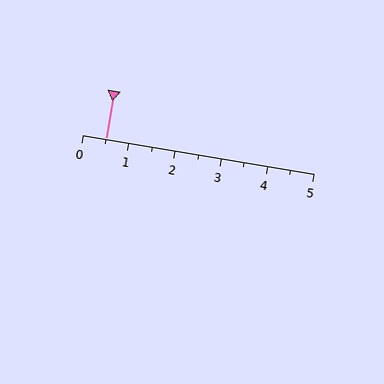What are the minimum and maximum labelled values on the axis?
The axis runs from 0 to 5.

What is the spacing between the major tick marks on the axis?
The major ticks are spaced 1 apart.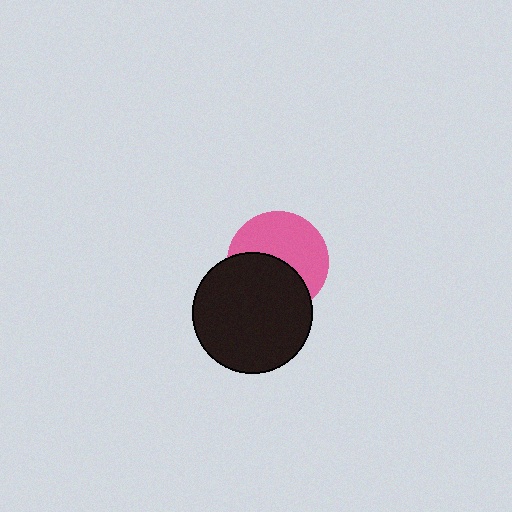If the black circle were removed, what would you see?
You would see the complete pink circle.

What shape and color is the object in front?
The object in front is a black circle.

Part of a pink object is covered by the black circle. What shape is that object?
It is a circle.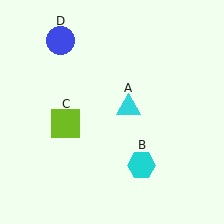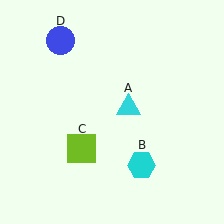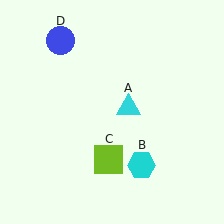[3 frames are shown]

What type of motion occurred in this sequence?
The lime square (object C) rotated counterclockwise around the center of the scene.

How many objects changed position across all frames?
1 object changed position: lime square (object C).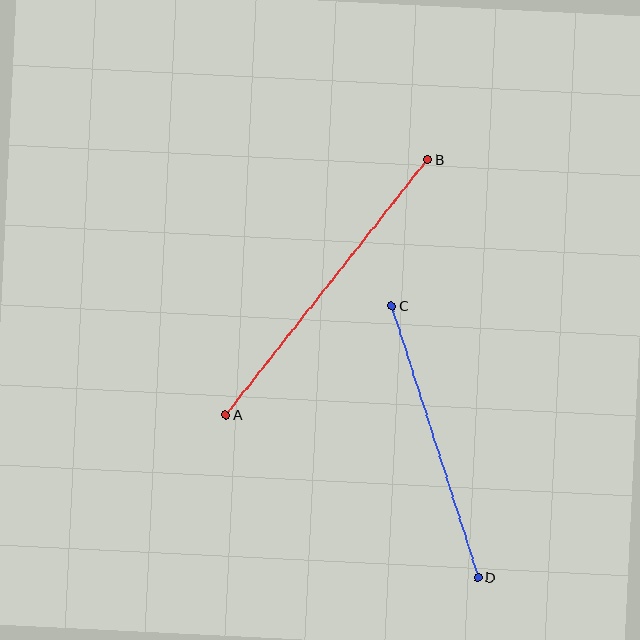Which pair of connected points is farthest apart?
Points A and B are farthest apart.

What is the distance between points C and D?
The distance is approximately 284 pixels.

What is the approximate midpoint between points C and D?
The midpoint is at approximately (435, 441) pixels.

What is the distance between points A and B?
The distance is approximately 326 pixels.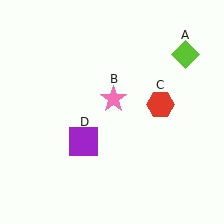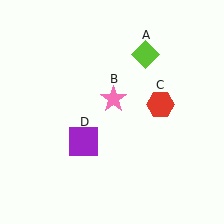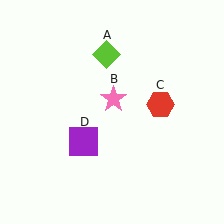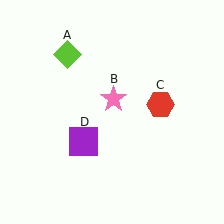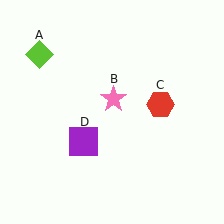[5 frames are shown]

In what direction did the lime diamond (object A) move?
The lime diamond (object A) moved left.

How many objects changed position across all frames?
1 object changed position: lime diamond (object A).